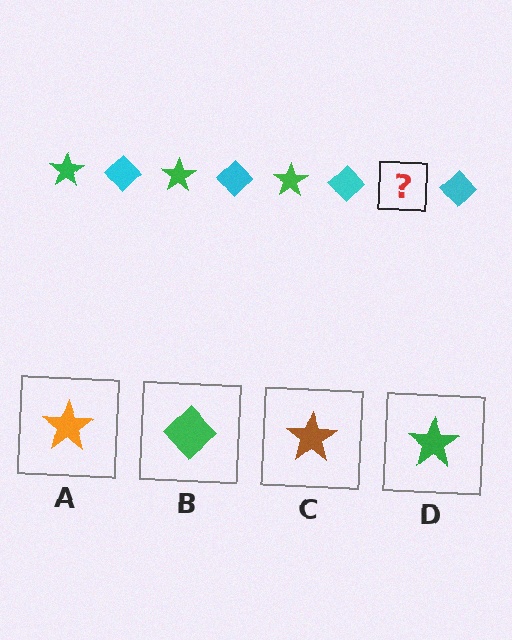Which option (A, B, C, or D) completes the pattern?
D.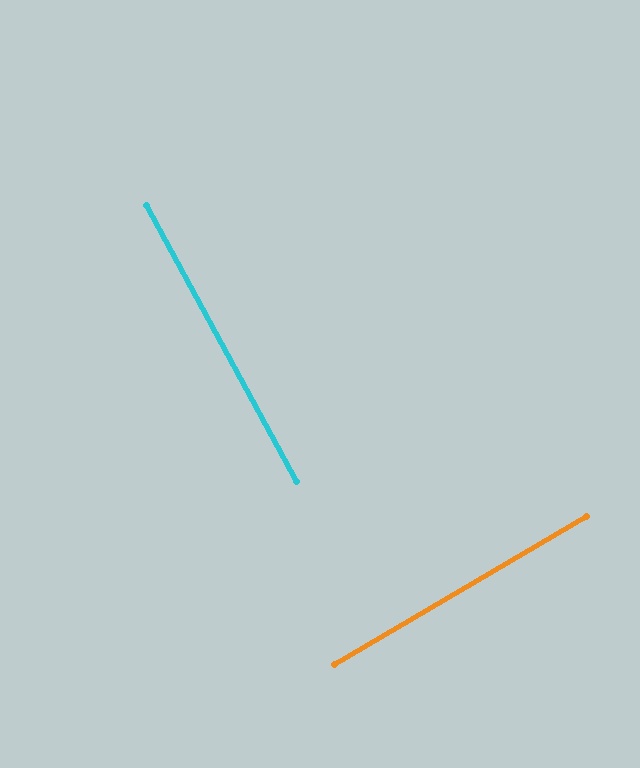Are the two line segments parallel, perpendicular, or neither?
Perpendicular — they meet at approximately 88°.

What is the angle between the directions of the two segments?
Approximately 88 degrees.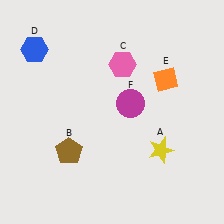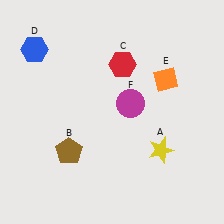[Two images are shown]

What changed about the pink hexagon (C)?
In Image 1, C is pink. In Image 2, it changed to red.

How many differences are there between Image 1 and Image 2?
There is 1 difference between the two images.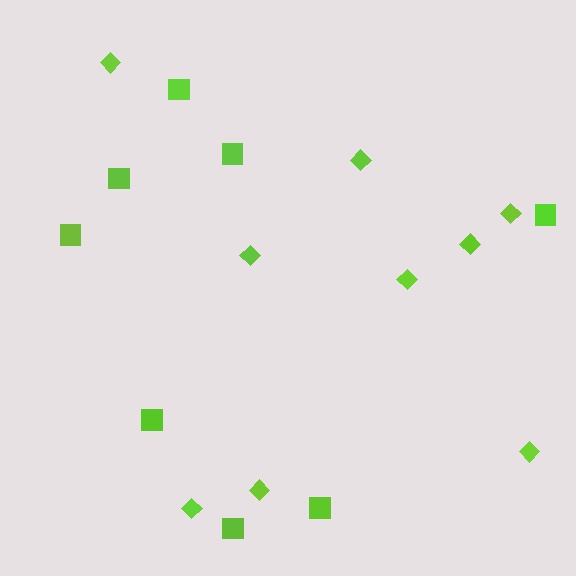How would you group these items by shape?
There are 2 groups: one group of diamonds (9) and one group of squares (8).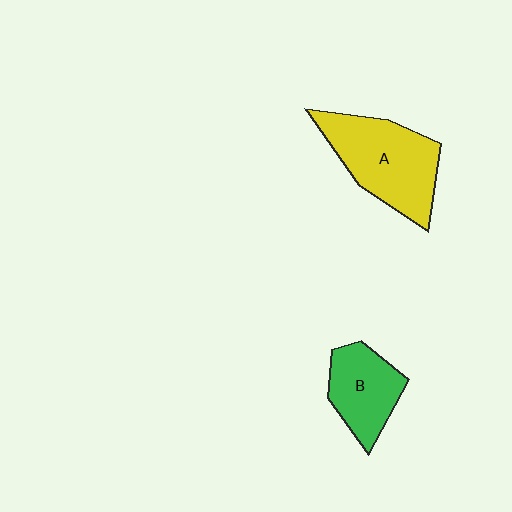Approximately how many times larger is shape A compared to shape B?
Approximately 1.5 times.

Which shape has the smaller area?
Shape B (green).